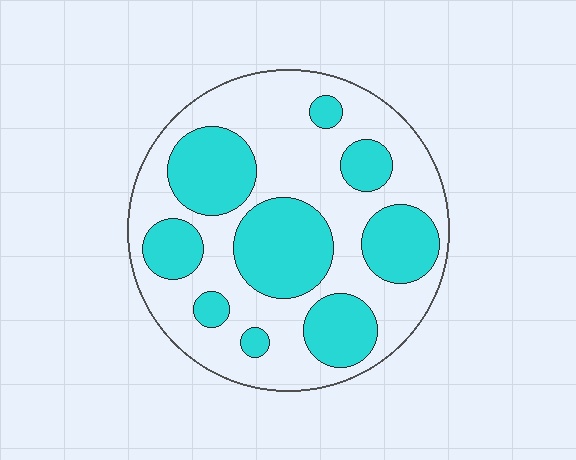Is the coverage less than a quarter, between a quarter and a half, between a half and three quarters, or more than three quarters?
Between a quarter and a half.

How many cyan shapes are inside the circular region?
9.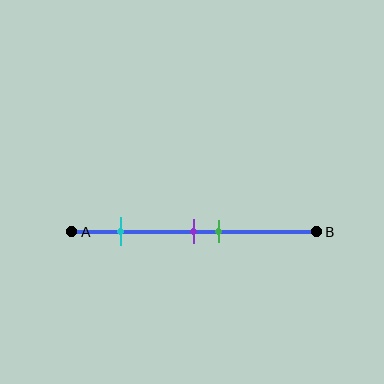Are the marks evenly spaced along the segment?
No, the marks are not evenly spaced.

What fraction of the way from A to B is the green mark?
The green mark is approximately 60% (0.6) of the way from A to B.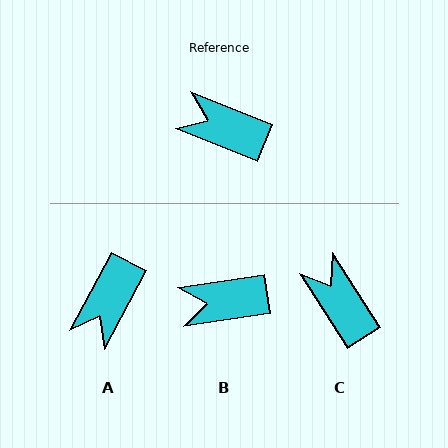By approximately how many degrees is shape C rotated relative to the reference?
Approximately 36 degrees clockwise.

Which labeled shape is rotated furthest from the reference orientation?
A, about 84 degrees away.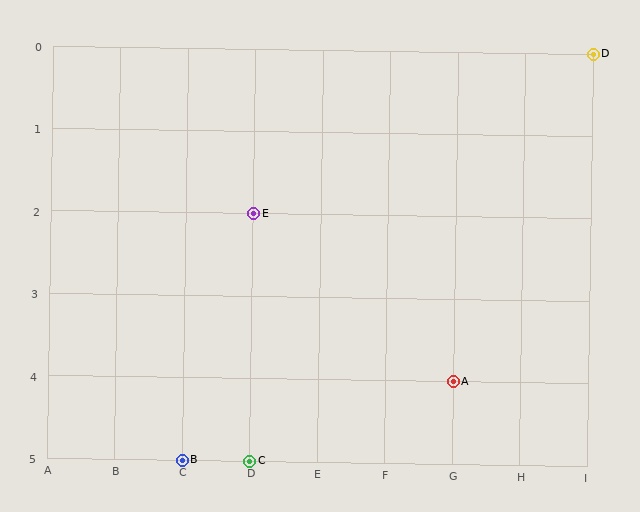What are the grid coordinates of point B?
Point B is at grid coordinates (C, 5).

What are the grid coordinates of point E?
Point E is at grid coordinates (D, 2).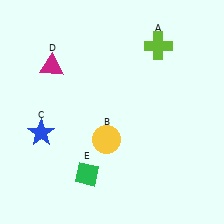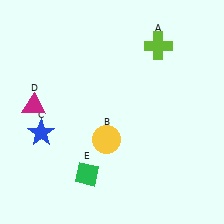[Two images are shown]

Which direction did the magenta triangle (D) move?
The magenta triangle (D) moved down.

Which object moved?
The magenta triangle (D) moved down.